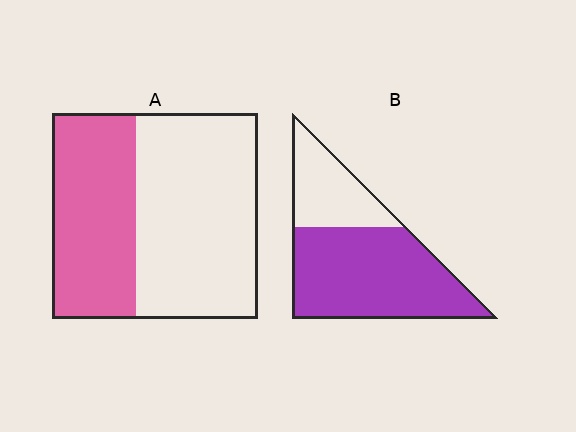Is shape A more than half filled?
No.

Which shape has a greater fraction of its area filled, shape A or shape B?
Shape B.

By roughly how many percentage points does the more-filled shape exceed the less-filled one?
By roughly 30 percentage points (B over A).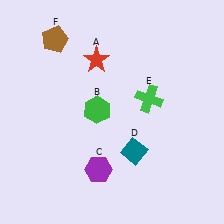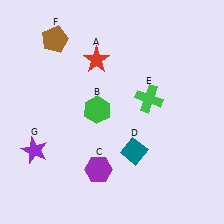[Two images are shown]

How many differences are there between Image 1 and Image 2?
There is 1 difference between the two images.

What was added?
A purple star (G) was added in Image 2.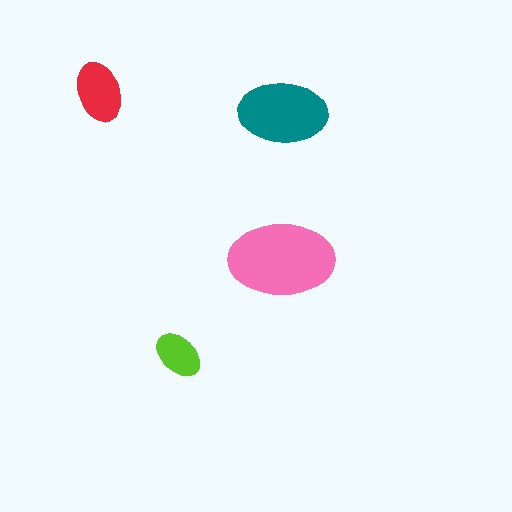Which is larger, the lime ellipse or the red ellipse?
The red one.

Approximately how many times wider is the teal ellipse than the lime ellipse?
About 2 times wider.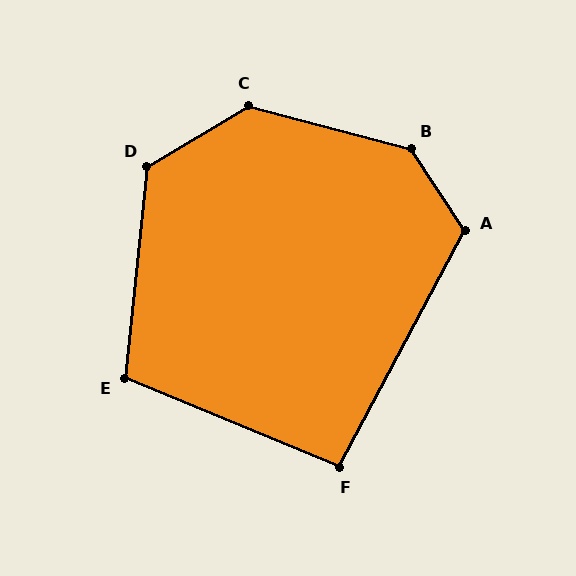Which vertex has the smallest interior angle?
F, at approximately 96 degrees.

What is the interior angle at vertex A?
Approximately 119 degrees (obtuse).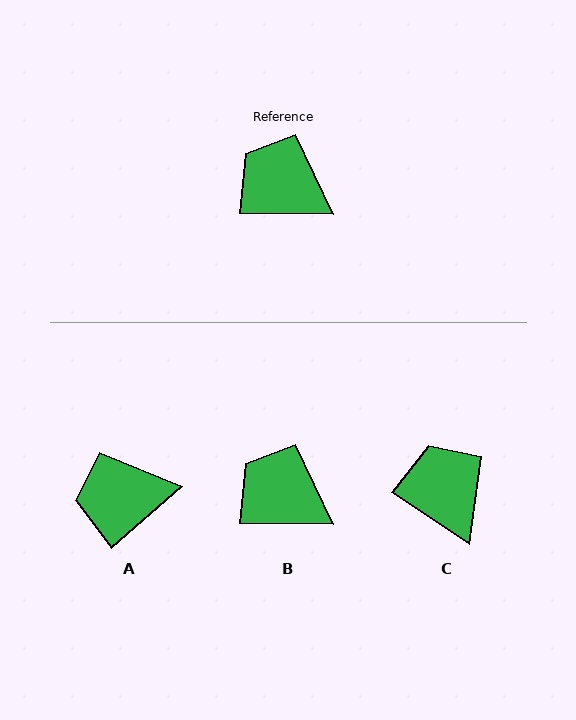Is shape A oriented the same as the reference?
No, it is off by about 42 degrees.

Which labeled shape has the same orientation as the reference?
B.